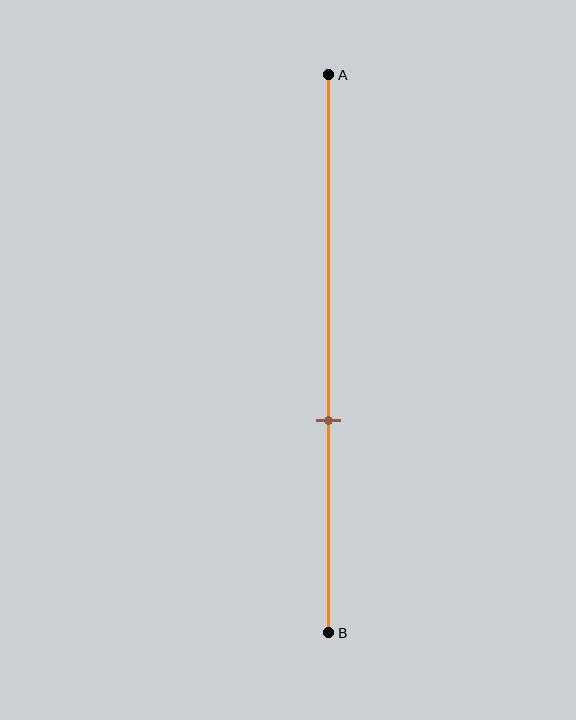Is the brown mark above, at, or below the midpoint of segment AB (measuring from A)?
The brown mark is below the midpoint of segment AB.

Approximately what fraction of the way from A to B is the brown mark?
The brown mark is approximately 60% of the way from A to B.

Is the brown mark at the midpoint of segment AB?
No, the mark is at about 60% from A, not at the 50% midpoint.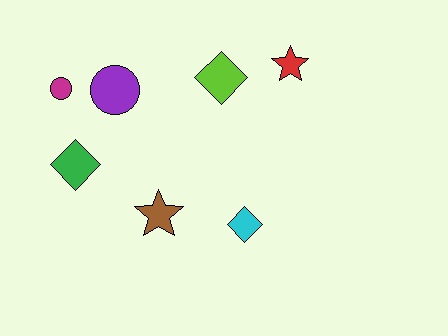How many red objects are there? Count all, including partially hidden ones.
There is 1 red object.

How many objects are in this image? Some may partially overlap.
There are 7 objects.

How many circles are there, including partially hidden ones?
There are 2 circles.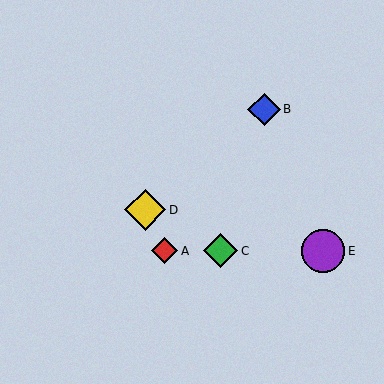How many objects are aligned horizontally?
3 objects (A, C, E) are aligned horizontally.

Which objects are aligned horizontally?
Objects A, C, E are aligned horizontally.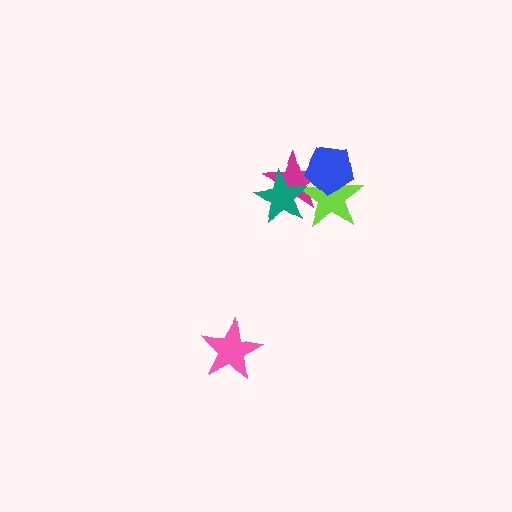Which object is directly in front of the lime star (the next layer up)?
The blue pentagon is directly in front of the lime star.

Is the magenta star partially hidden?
Yes, it is partially covered by another shape.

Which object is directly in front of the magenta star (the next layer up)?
The lime star is directly in front of the magenta star.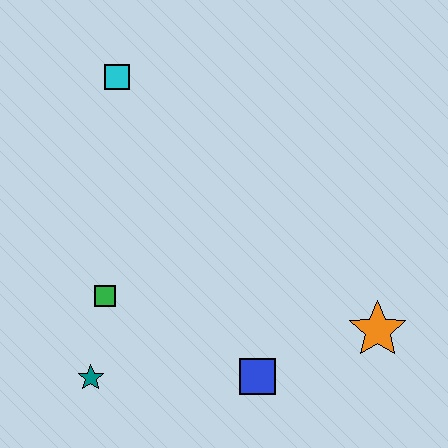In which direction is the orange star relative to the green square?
The orange star is to the right of the green square.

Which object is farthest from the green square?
The orange star is farthest from the green square.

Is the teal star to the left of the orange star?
Yes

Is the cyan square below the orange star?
No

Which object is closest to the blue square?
The orange star is closest to the blue square.